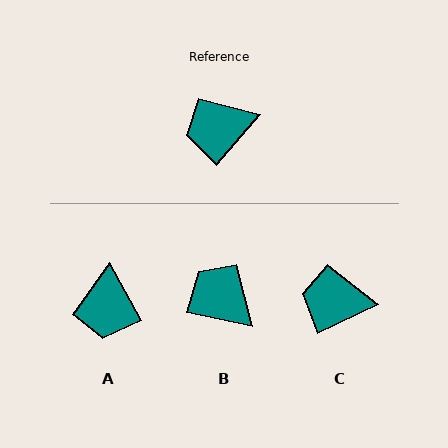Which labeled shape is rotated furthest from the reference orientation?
A, about 69 degrees away.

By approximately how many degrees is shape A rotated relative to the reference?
Approximately 69 degrees counter-clockwise.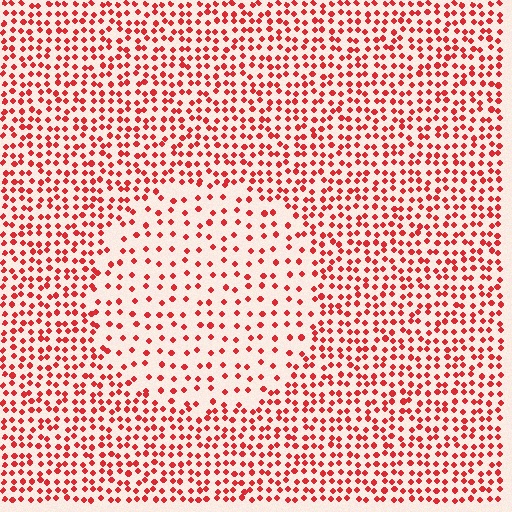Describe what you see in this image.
The image contains small red elements arranged at two different densities. A circle-shaped region is visible where the elements are less densely packed than the surrounding area.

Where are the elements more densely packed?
The elements are more densely packed outside the circle boundary.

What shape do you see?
I see a circle.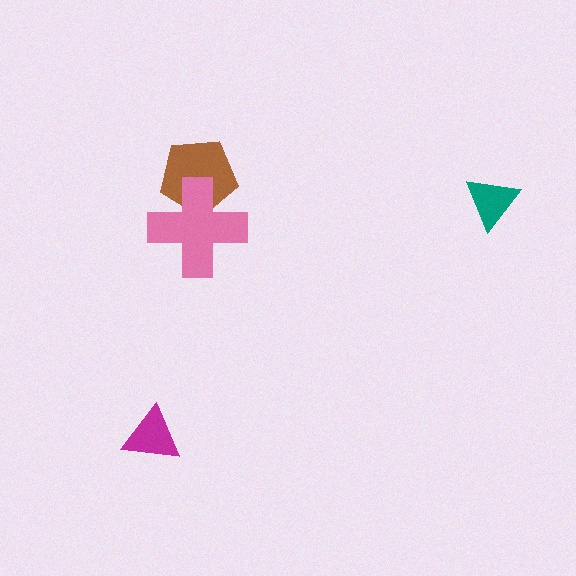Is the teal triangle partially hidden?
No, no other shape covers it.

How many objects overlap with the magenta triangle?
0 objects overlap with the magenta triangle.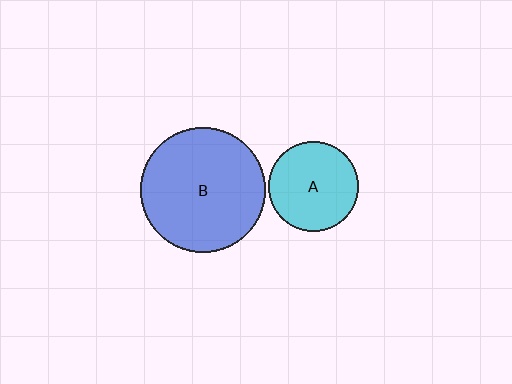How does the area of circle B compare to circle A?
Approximately 1.9 times.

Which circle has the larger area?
Circle B (blue).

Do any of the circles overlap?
No, none of the circles overlap.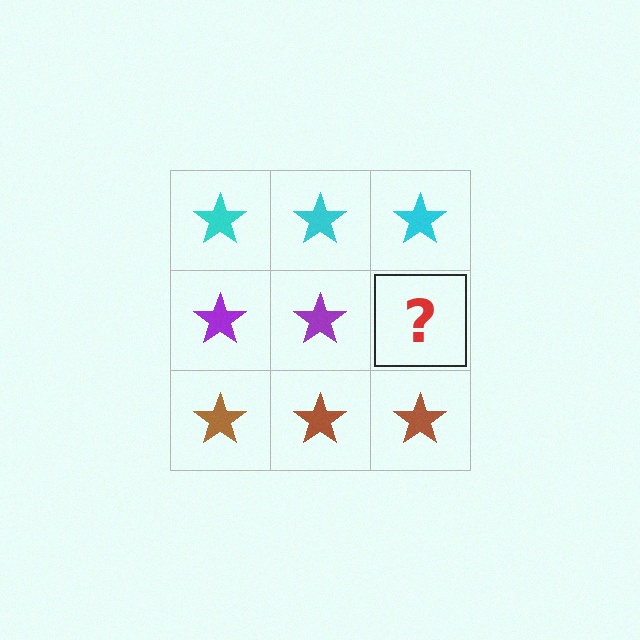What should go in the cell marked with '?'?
The missing cell should contain a purple star.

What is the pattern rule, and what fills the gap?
The rule is that each row has a consistent color. The gap should be filled with a purple star.